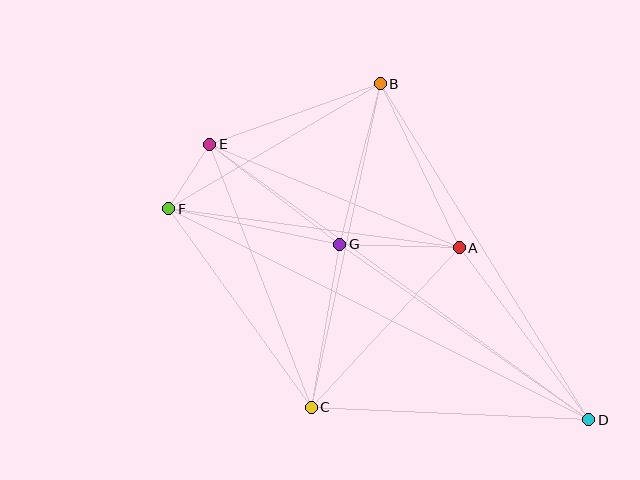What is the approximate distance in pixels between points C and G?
The distance between C and G is approximately 165 pixels.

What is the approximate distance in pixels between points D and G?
The distance between D and G is approximately 305 pixels.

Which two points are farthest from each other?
Points D and F are farthest from each other.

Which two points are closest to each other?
Points E and F are closest to each other.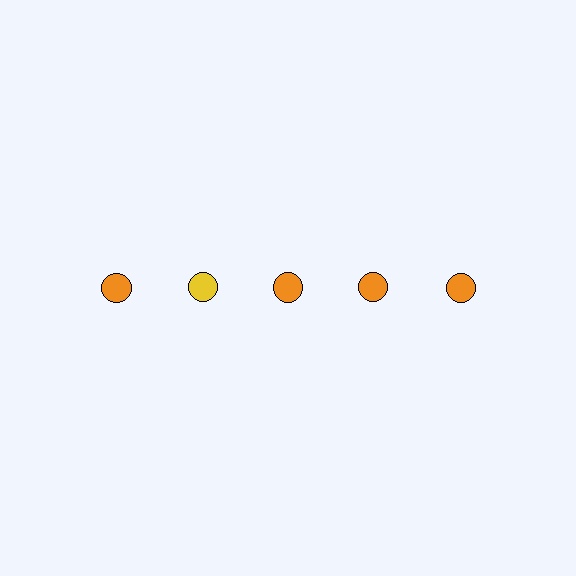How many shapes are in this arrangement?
There are 5 shapes arranged in a grid pattern.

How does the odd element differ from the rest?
It has a different color: yellow instead of orange.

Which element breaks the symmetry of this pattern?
The yellow circle in the top row, second from left column breaks the symmetry. All other shapes are orange circles.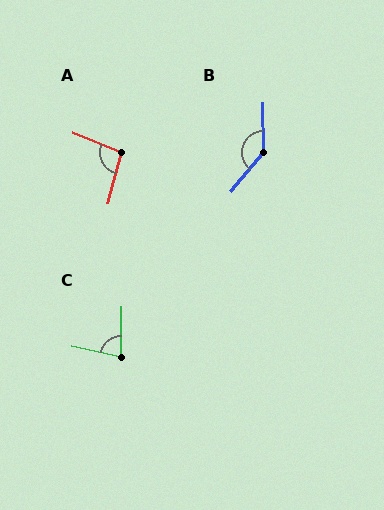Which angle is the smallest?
C, at approximately 79 degrees.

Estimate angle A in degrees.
Approximately 98 degrees.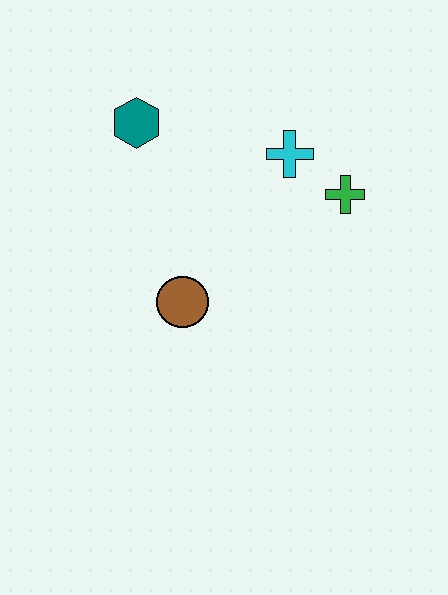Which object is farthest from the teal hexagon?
The green cross is farthest from the teal hexagon.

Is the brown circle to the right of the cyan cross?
No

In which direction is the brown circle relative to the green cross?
The brown circle is to the left of the green cross.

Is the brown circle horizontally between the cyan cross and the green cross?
No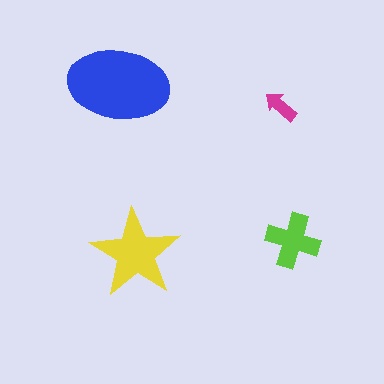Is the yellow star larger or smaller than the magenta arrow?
Larger.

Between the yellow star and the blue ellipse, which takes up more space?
The blue ellipse.